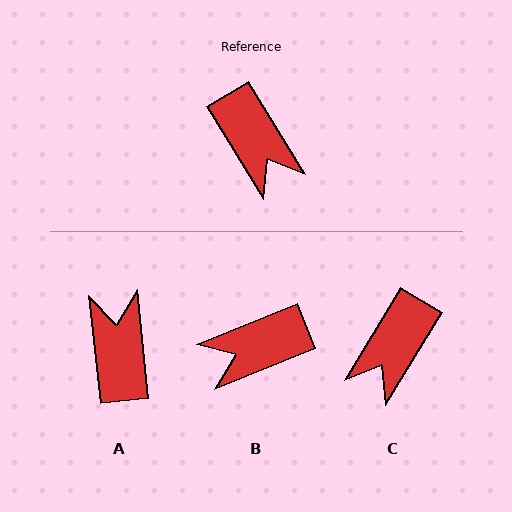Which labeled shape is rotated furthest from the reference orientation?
A, about 155 degrees away.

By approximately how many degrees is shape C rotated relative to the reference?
Approximately 63 degrees clockwise.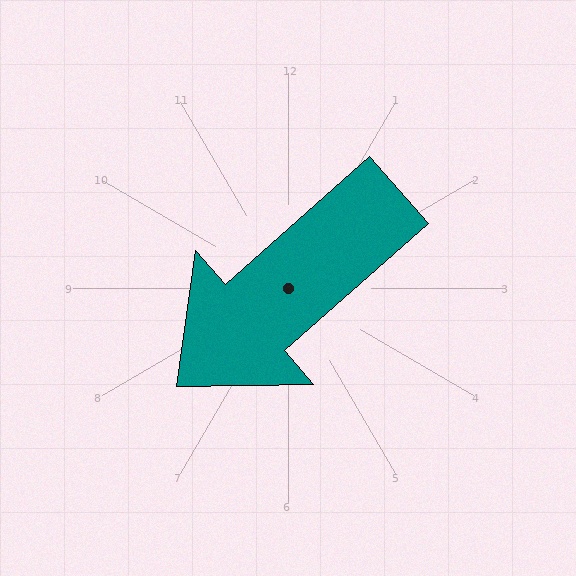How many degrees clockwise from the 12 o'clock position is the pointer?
Approximately 229 degrees.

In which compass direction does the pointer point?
Southwest.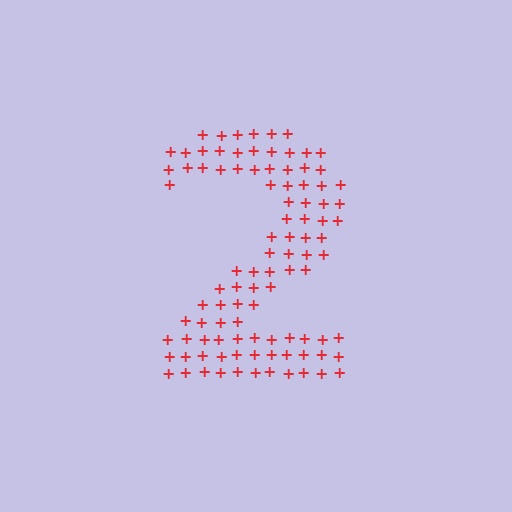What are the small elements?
The small elements are plus signs.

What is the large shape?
The large shape is the digit 2.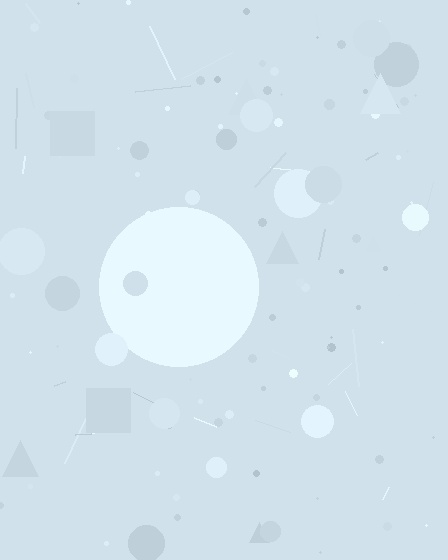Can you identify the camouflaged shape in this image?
The camouflaged shape is a circle.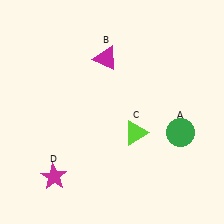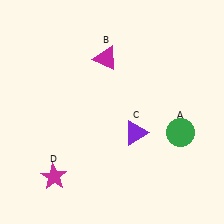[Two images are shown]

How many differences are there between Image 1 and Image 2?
There is 1 difference between the two images.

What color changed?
The triangle (C) changed from lime in Image 1 to purple in Image 2.